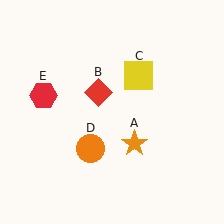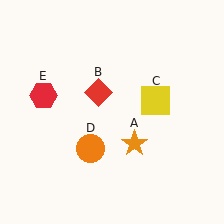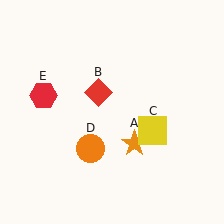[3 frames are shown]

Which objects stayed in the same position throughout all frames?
Orange star (object A) and red diamond (object B) and orange circle (object D) and red hexagon (object E) remained stationary.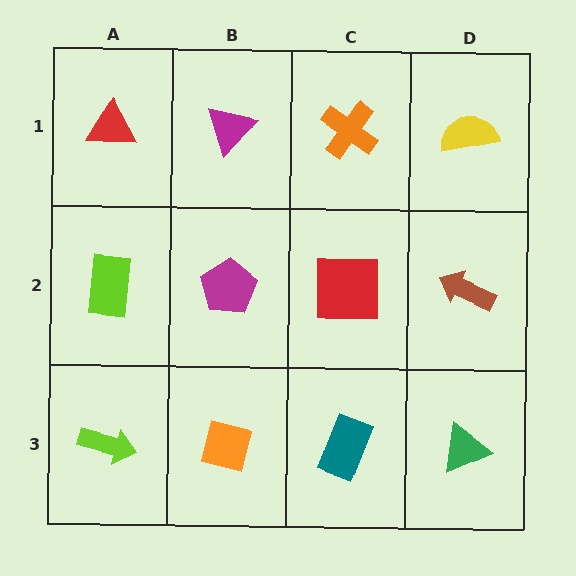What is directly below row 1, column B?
A magenta pentagon.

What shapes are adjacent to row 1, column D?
A brown arrow (row 2, column D), an orange cross (row 1, column C).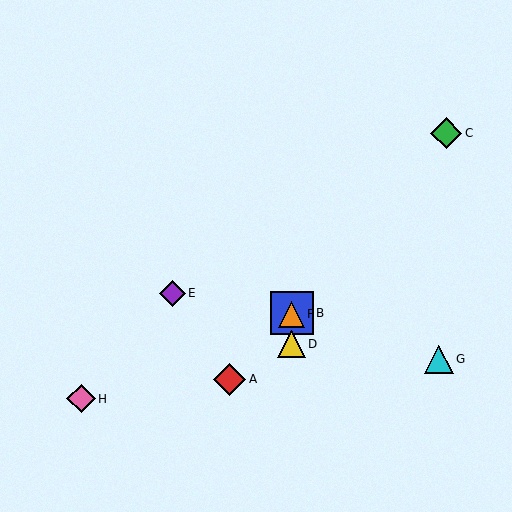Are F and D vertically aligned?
Yes, both are at x≈292.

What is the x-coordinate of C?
Object C is at x≈446.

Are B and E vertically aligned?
No, B is at x≈292 and E is at x≈173.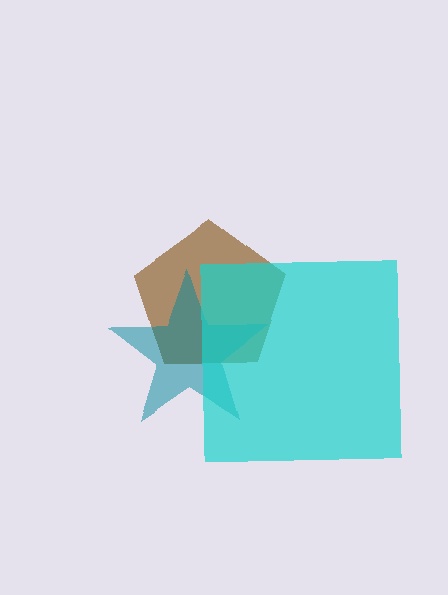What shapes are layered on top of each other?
The layered shapes are: a brown pentagon, a teal star, a cyan square.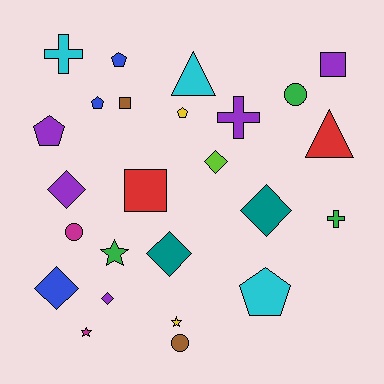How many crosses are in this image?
There are 3 crosses.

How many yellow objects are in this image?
There are 2 yellow objects.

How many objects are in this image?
There are 25 objects.